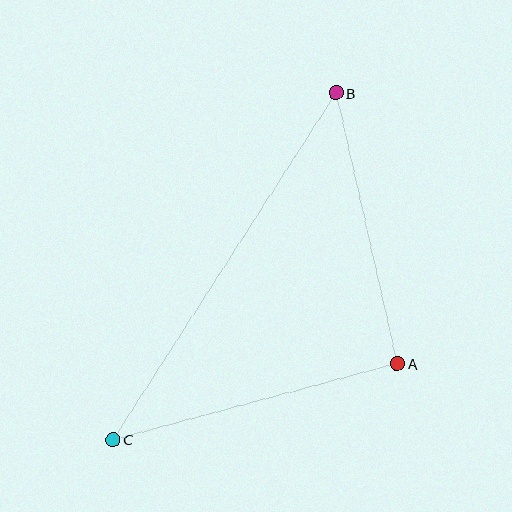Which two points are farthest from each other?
Points B and C are farthest from each other.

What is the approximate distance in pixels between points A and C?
The distance between A and C is approximately 295 pixels.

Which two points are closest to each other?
Points A and B are closest to each other.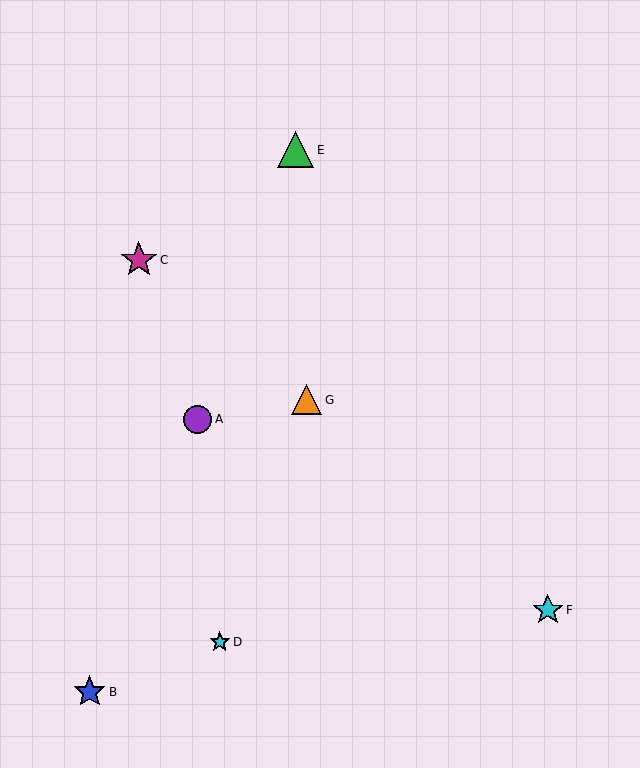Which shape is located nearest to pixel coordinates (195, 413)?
The purple circle (labeled A) at (197, 419) is nearest to that location.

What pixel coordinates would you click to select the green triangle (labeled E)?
Click at (296, 150) to select the green triangle E.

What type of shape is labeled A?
Shape A is a purple circle.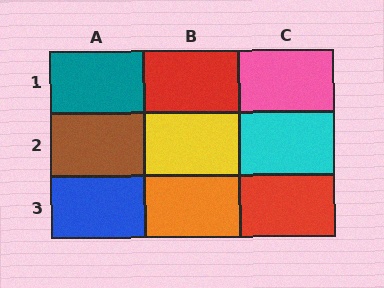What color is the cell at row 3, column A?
Blue.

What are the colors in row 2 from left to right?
Brown, yellow, cyan.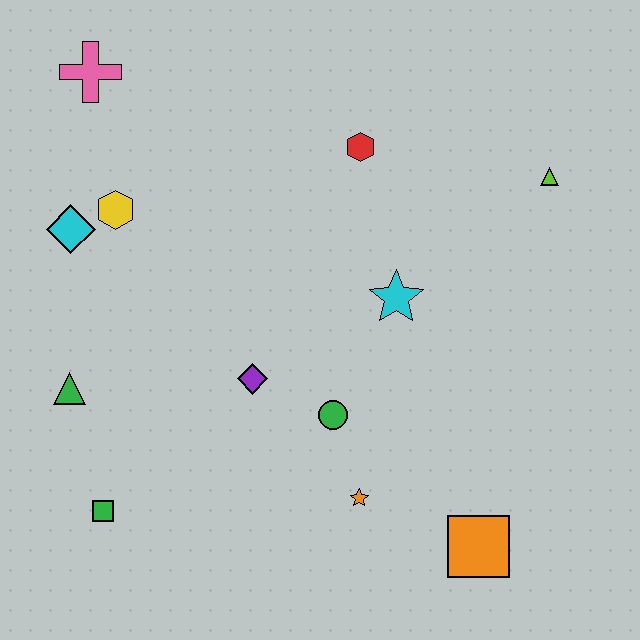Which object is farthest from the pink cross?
The orange square is farthest from the pink cross.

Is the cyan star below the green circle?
No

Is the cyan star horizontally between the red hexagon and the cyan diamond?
No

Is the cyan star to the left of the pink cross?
No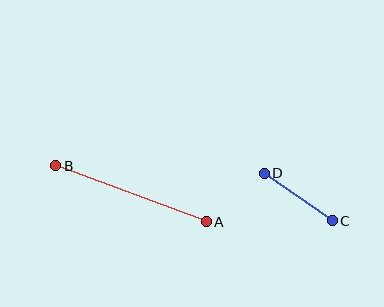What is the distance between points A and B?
The distance is approximately 161 pixels.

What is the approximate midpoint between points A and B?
The midpoint is at approximately (131, 194) pixels.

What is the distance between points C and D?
The distance is approximately 83 pixels.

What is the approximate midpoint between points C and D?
The midpoint is at approximately (298, 197) pixels.